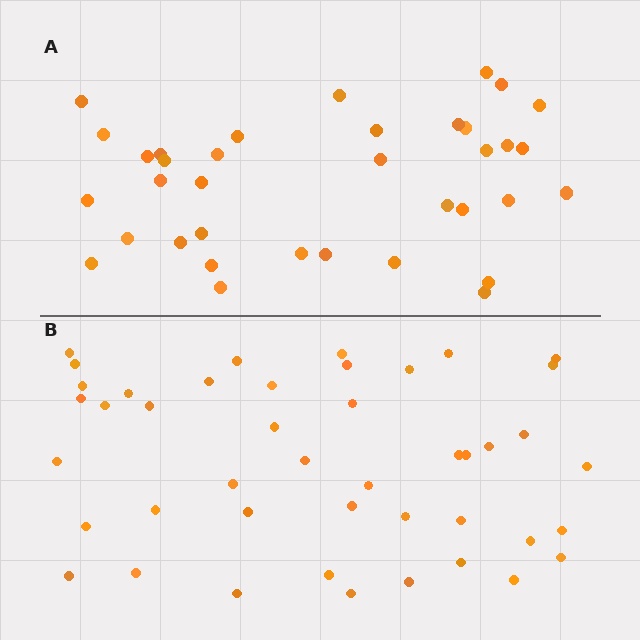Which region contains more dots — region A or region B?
Region B (the bottom region) has more dots.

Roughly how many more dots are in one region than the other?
Region B has roughly 8 or so more dots than region A.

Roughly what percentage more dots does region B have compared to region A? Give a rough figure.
About 20% more.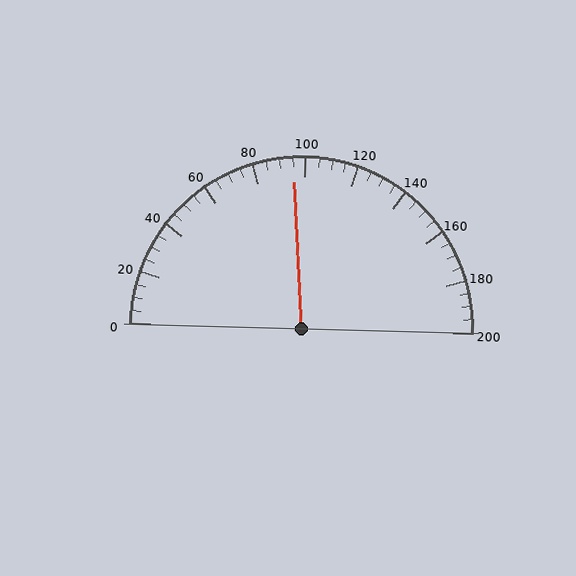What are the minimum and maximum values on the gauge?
The gauge ranges from 0 to 200.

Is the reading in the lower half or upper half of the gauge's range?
The reading is in the lower half of the range (0 to 200).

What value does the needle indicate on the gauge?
The needle indicates approximately 95.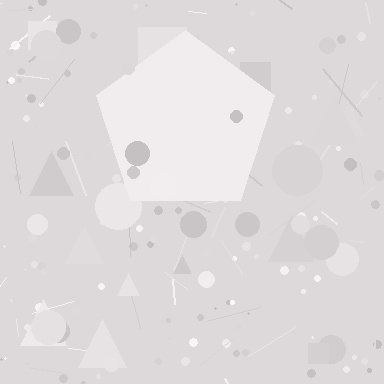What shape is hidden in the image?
A pentagon is hidden in the image.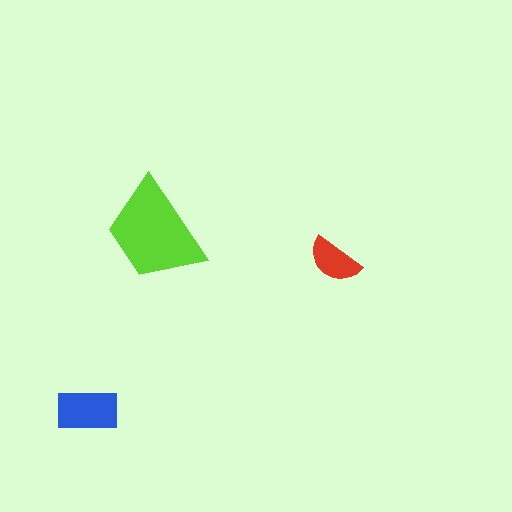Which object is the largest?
The lime trapezoid.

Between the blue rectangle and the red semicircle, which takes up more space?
The blue rectangle.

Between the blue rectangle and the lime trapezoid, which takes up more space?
The lime trapezoid.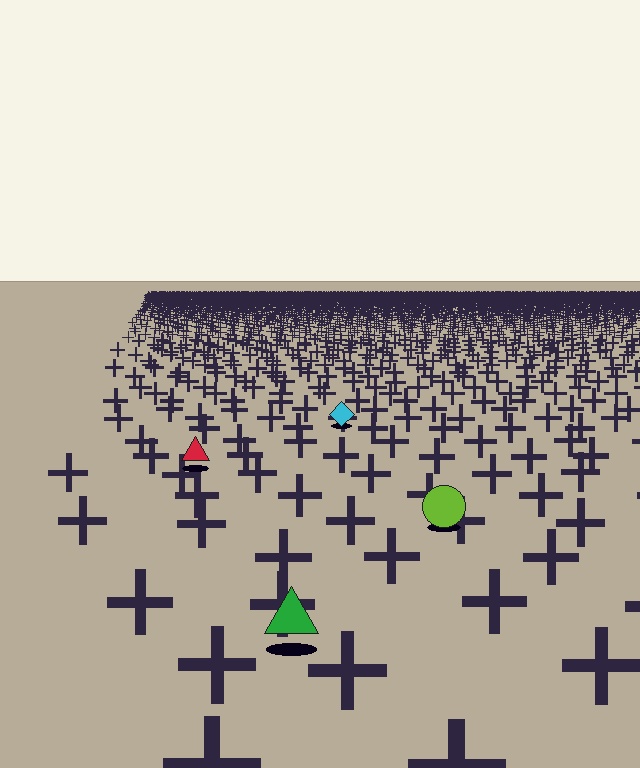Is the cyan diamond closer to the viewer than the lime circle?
No. The lime circle is closer — you can tell from the texture gradient: the ground texture is coarser near it.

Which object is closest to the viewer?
The green triangle is closest. The texture marks near it are larger and more spread out.